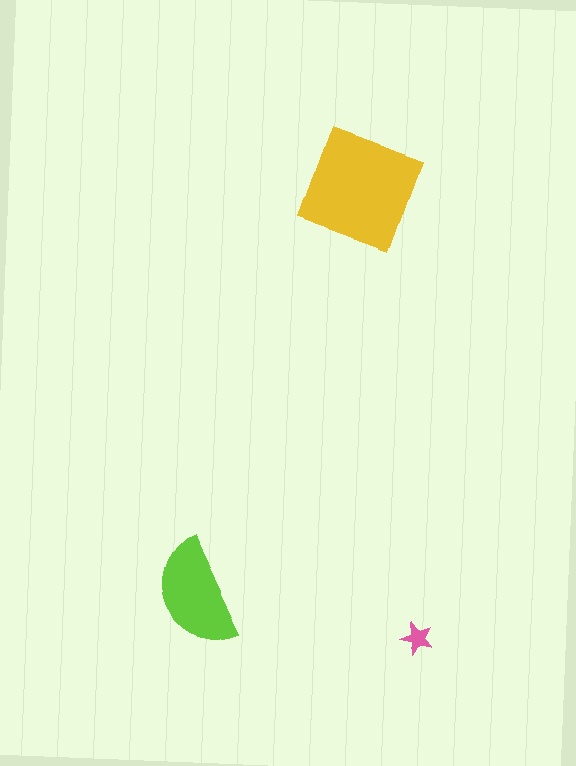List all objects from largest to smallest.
The yellow square, the lime semicircle, the pink star.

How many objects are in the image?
There are 3 objects in the image.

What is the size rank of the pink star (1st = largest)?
3rd.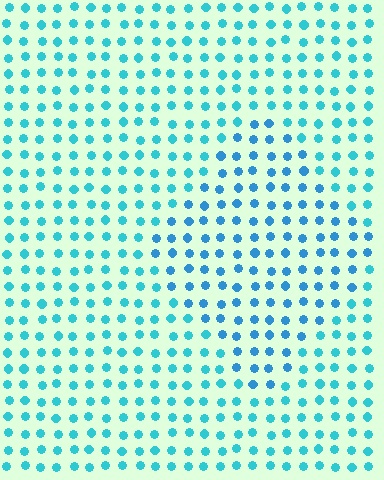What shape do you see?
I see a diamond.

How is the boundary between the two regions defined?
The boundary is defined purely by a slight shift in hue (about 21 degrees). Spacing, size, and orientation are identical on both sides.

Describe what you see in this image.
The image is filled with small cyan elements in a uniform arrangement. A diamond-shaped region is visible where the elements are tinted to a slightly different hue, forming a subtle color boundary.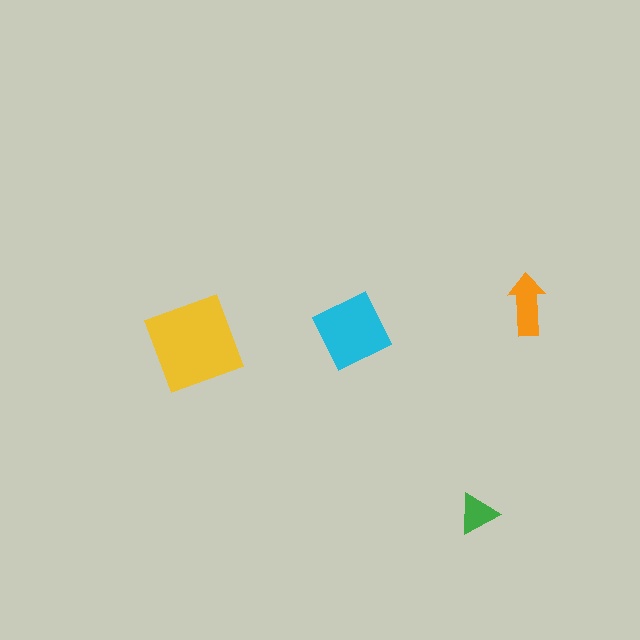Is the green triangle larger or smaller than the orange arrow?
Smaller.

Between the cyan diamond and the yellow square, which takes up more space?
The yellow square.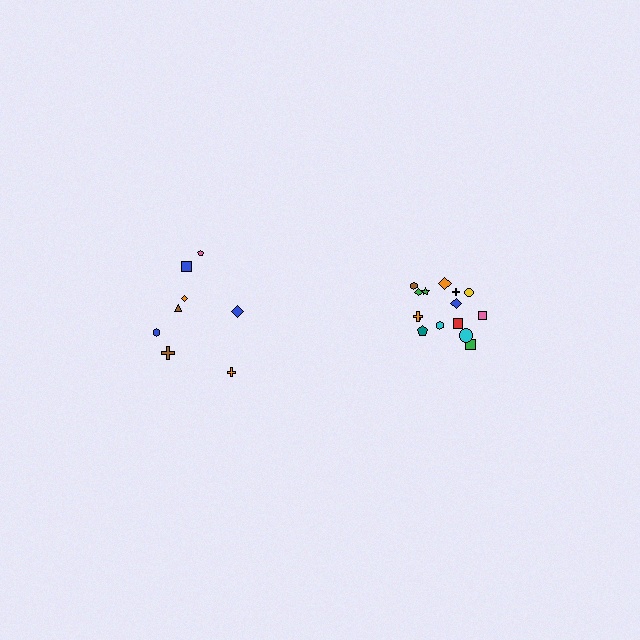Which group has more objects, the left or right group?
The right group.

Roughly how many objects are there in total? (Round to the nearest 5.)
Roughly 25 objects in total.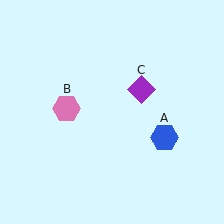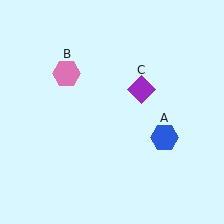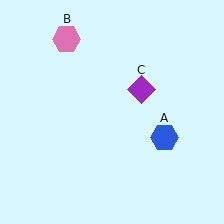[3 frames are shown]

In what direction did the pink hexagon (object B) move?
The pink hexagon (object B) moved up.